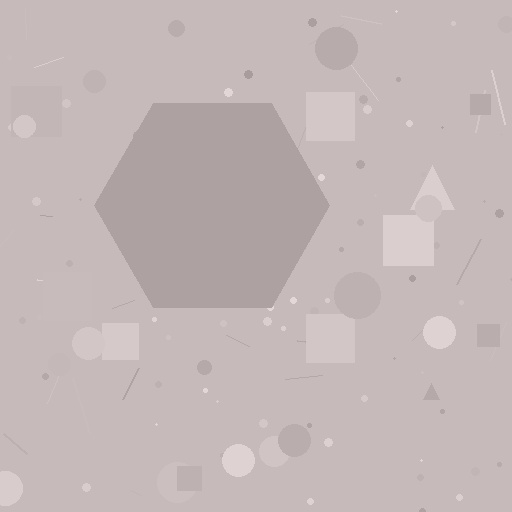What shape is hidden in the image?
A hexagon is hidden in the image.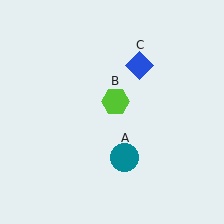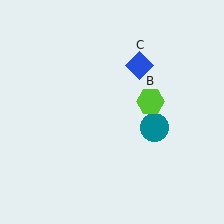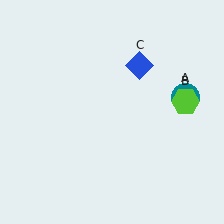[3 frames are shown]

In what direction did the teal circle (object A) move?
The teal circle (object A) moved up and to the right.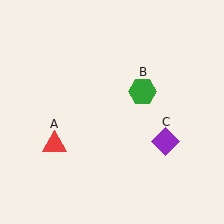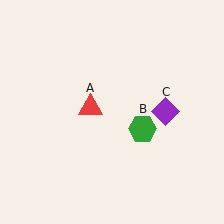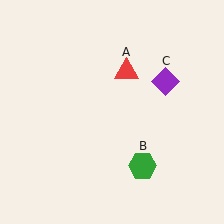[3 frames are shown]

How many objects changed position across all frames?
3 objects changed position: red triangle (object A), green hexagon (object B), purple diamond (object C).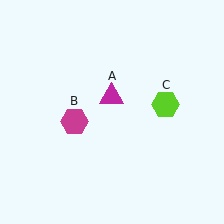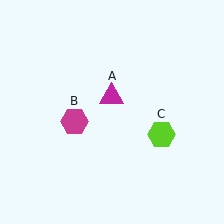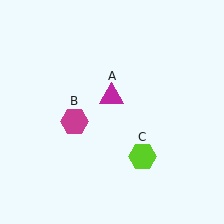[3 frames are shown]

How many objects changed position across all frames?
1 object changed position: lime hexagon (object C).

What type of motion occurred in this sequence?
The lime hexagon (object C) rotated clockwise around the center of the scene.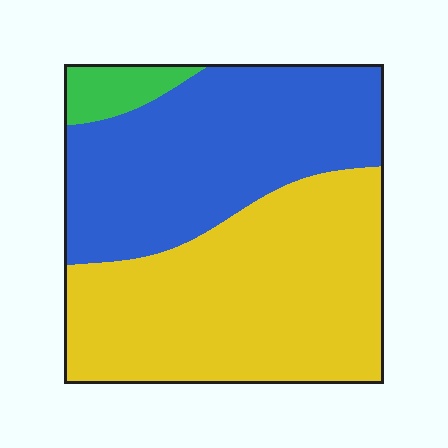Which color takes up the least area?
Green, at roughly 5%.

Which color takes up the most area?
Yellow, at roughly 50%.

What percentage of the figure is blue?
Blue takes up about two fifths (2/5) of the figure.